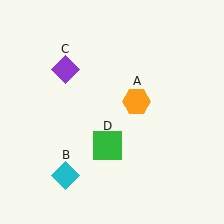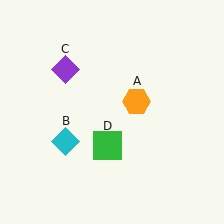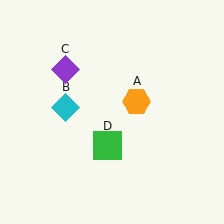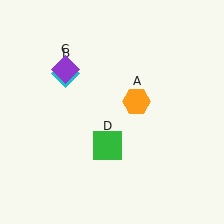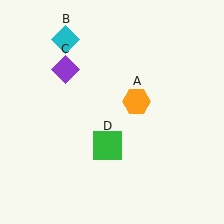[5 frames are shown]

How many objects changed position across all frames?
1 object changed position: cyan diamond (object B).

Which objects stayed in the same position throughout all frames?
Orange hexagon (object A) and purple diamond (object C) and green square (object D) remained stationary.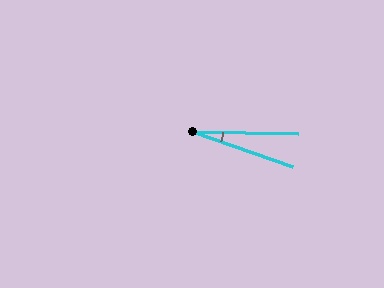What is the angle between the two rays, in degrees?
Approximately 18 degrees.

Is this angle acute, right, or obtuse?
It is acute.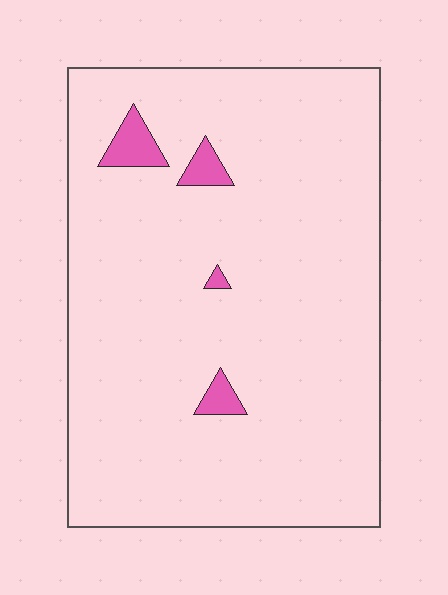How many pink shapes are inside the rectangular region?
4.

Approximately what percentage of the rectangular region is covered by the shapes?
Approximately 5%.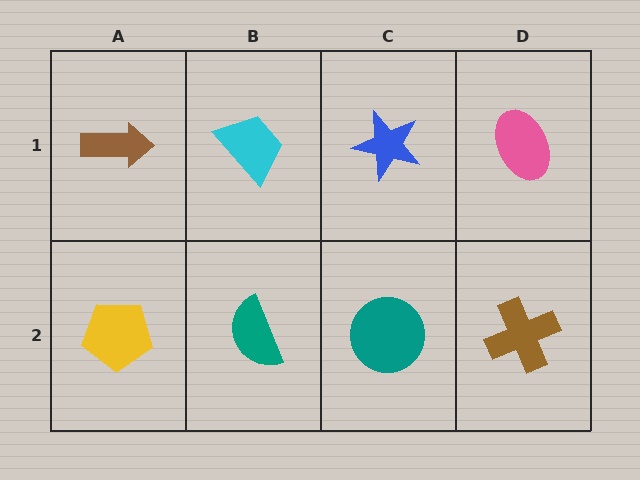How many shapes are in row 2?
4 shapes.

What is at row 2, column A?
A yellow pentagon.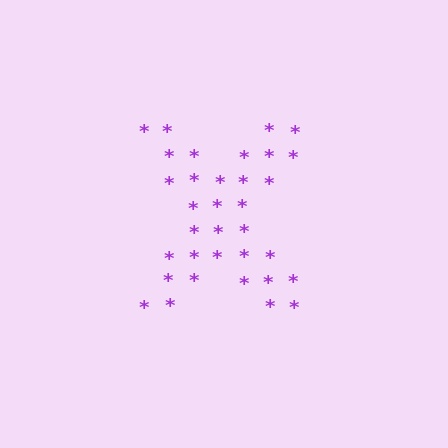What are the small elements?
The small elements are asterisks.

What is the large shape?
The large shape is the letter X.